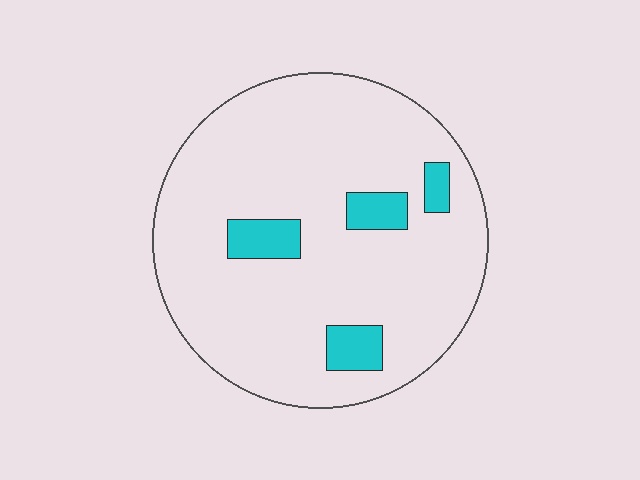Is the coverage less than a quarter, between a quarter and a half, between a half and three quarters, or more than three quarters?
Less than a quarter.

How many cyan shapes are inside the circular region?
4.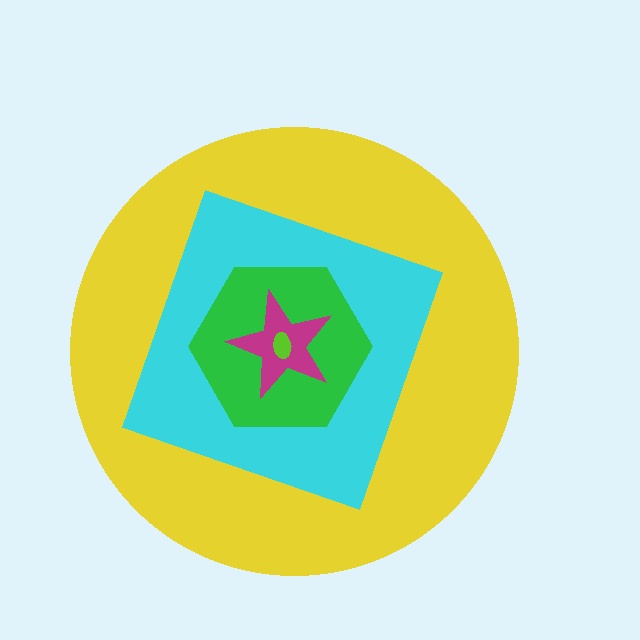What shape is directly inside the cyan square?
The green hexagon.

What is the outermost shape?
The yellow circle.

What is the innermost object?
The lime ellipse.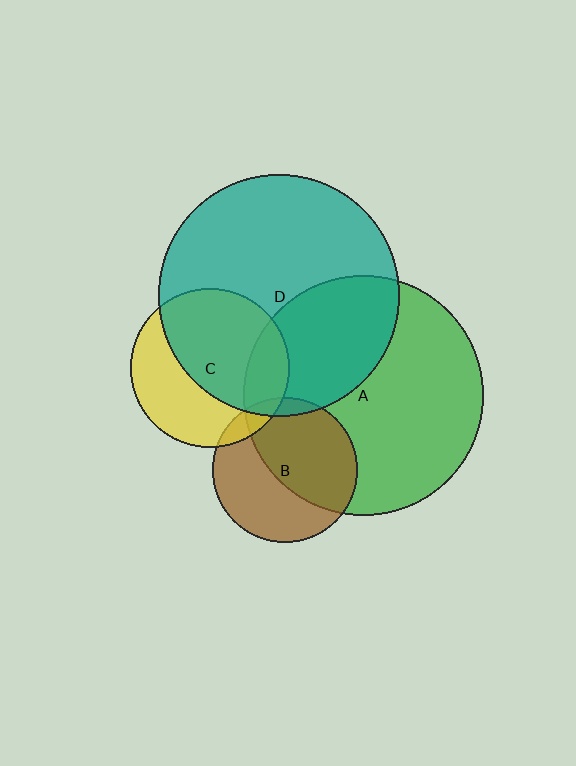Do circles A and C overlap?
Yes.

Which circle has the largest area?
Circle D (teal).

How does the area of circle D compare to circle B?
Approximately 2.8 times.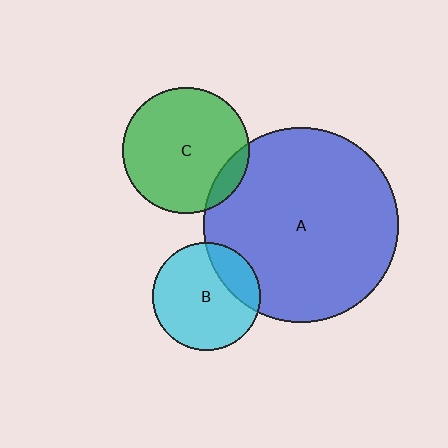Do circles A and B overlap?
Yes.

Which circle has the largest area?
Circle A (blue).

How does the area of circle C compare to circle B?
Approximately 1.4 times.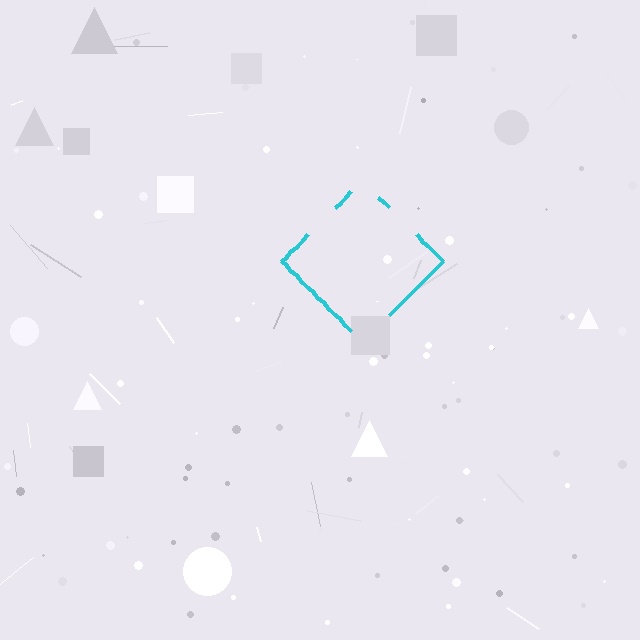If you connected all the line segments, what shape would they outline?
They would outline a diamond.